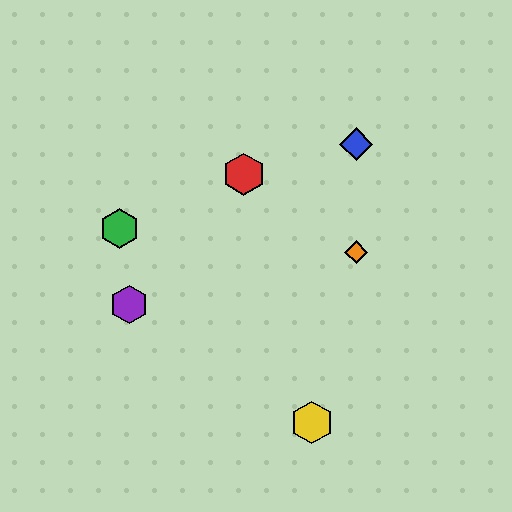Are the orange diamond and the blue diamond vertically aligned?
Yes, both are at x≈356.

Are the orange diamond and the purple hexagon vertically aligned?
No, the orange diamond is at x≈356 and the purple hexagon is at x≈129.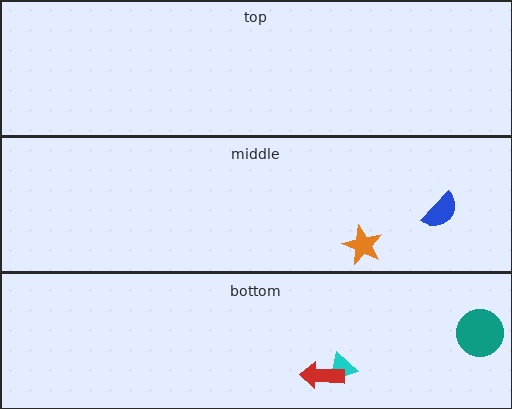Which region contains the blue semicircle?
The middle region.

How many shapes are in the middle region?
2.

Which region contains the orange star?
The middle region.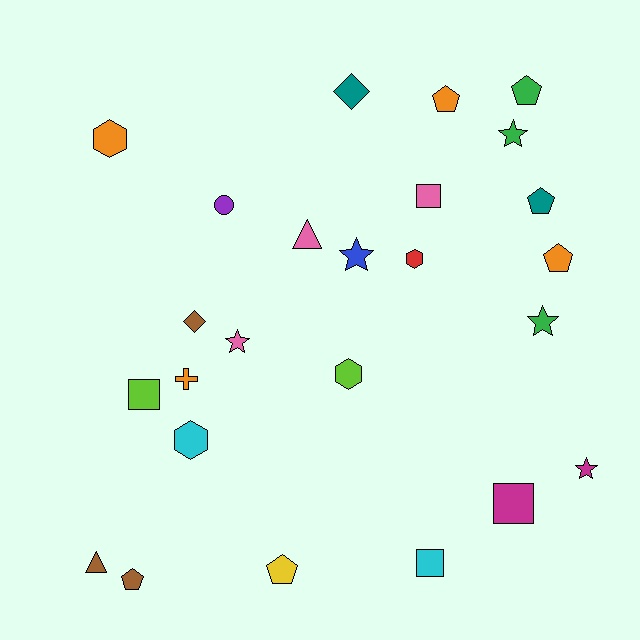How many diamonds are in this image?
There are 2 diamonds.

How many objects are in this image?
There are 25 objects.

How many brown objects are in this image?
There are 3 brown objects.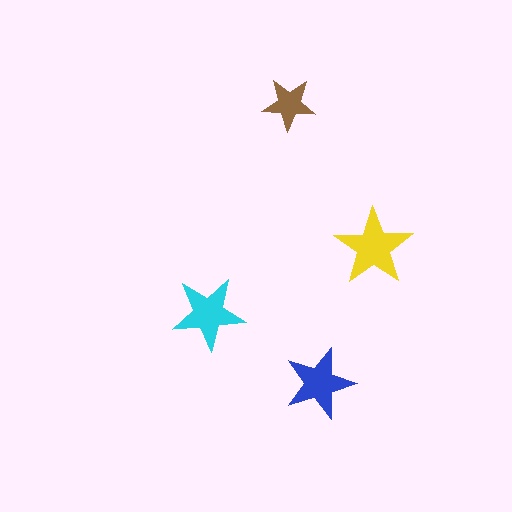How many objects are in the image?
There are 4 objects in the image.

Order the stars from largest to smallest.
the yellow one, the cyan one, the blue one, the brown one.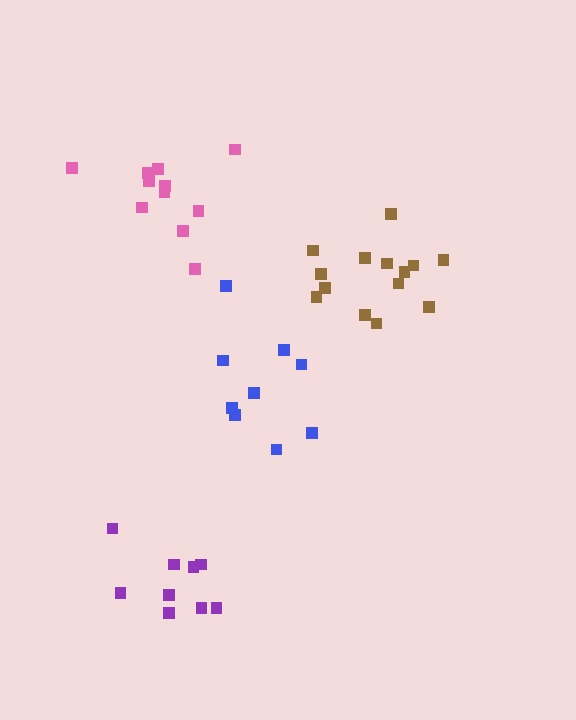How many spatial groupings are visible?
There are 4 spatial groupings.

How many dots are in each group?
Group 1: 14 dots, Group 2: 9 dots, Group 3: 11 dots, Group 4: 9 dots (43 total).